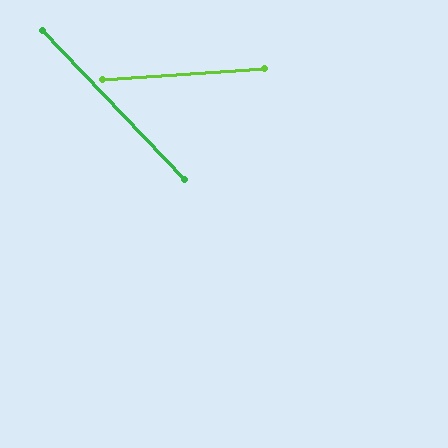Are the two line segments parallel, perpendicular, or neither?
Neither parallel nor perpendicular — they differ by about 50°.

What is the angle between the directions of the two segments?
Approximately 50 degrees.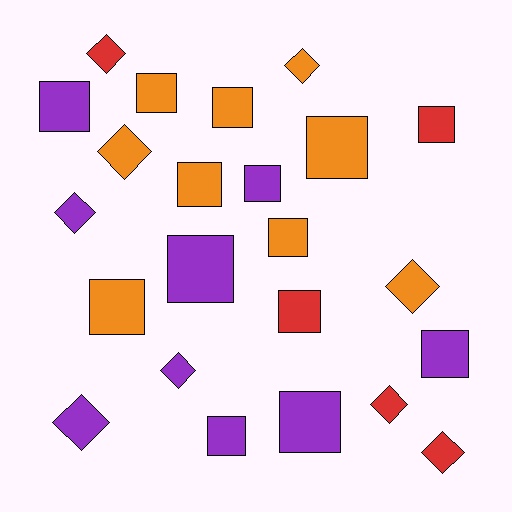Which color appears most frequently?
Purple, with 9 objects.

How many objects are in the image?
There are 23 objects.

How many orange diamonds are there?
There are 3 orange diamonds.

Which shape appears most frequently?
Square, with 14 objects.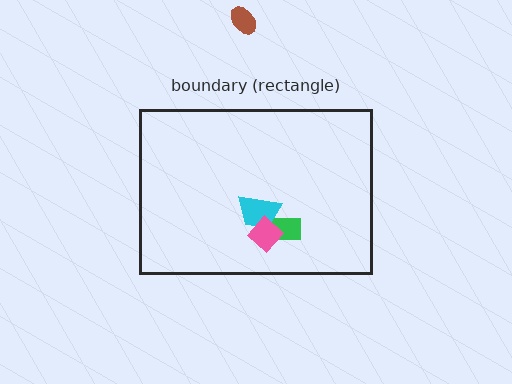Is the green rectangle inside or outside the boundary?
Inside.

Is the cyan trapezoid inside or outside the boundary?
Inside.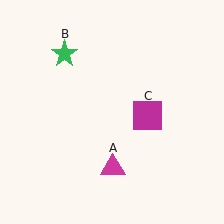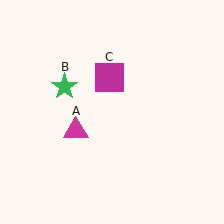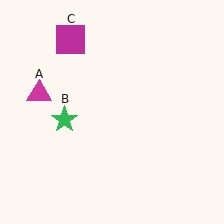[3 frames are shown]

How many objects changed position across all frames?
3 objects changed position: magenta triangle (object A), green star (object B), magenta square (object C).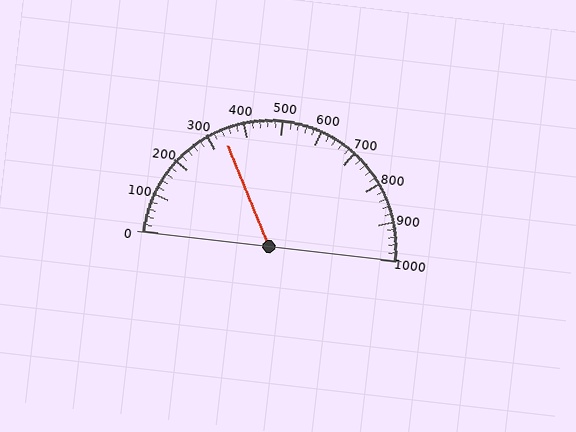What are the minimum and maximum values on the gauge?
The gauge ranges from 0 to 1000.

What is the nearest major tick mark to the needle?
The nearest major tick mark is 300.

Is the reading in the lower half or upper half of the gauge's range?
The reading is in the lower half of the range (0 to 1000).